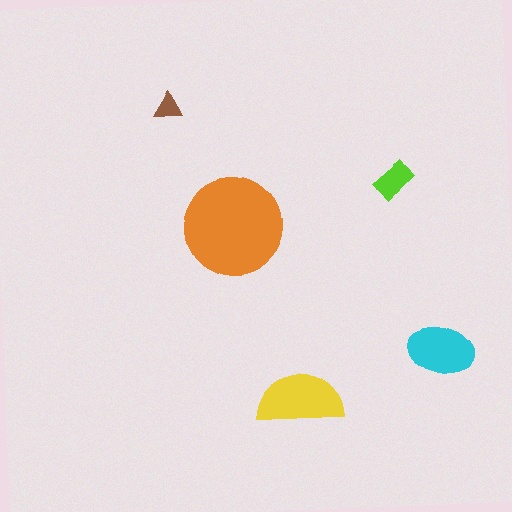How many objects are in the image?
There are 5 objects in the image.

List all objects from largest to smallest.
The orange circle, the yellow semicircle, the cyan ellipse, the lime rectangle, the brown triangle.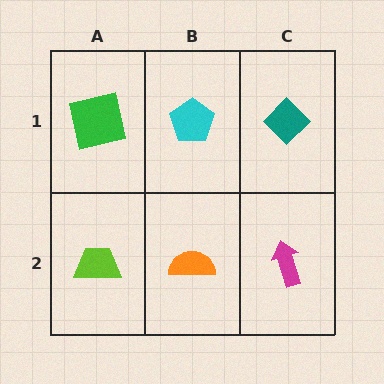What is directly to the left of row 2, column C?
An orange semicircle.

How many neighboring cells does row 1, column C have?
2.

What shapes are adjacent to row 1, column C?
A magenta arrow (row 2, column C), a cyan pentagon (row 1, column B).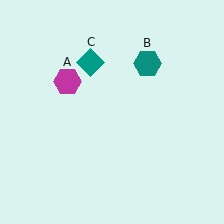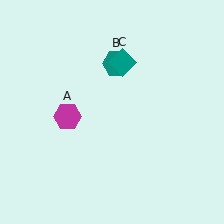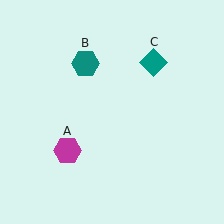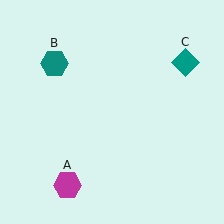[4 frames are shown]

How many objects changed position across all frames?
3 objects changed position: magenta hexagon (object A), teal hexagon (object B), teal diamond (object C).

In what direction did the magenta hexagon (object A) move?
The magenta hexagon (object A) moved down.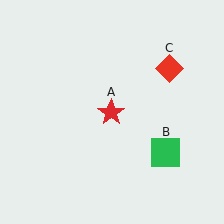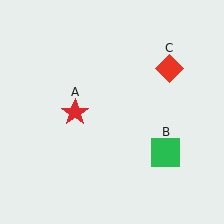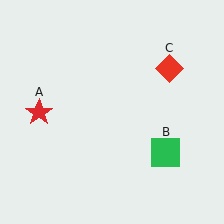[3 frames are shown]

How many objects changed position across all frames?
1 object changed position: red star (object A).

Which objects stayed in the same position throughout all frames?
Green square (object B) and red diamond (object C) remained stationary.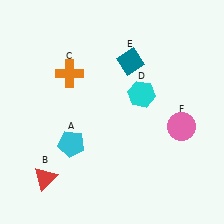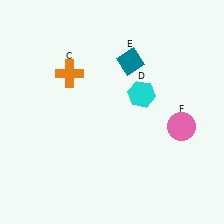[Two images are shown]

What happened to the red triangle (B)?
The red triangle (B) was removed in Image 2. It was in the bottom-left area of Image 1.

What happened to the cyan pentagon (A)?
The cyan pentagon (A) was removed in Image 2. It was in the bottom-left area of Image 1.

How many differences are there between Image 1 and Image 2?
There are 2 differences between the two images.